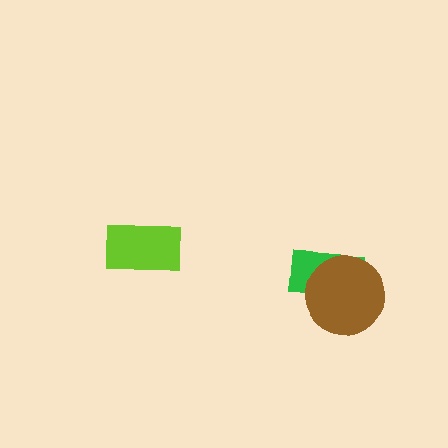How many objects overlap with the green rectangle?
1 object overlaps with the green rectangle.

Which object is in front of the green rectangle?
The brown circle is in front of the green rectangle.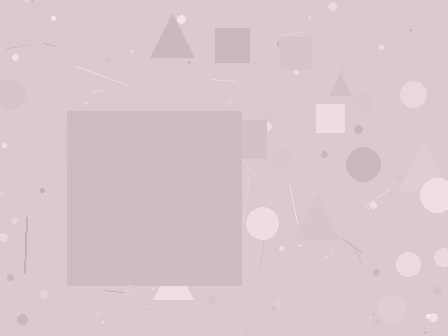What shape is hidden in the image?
A square is hidden in the image.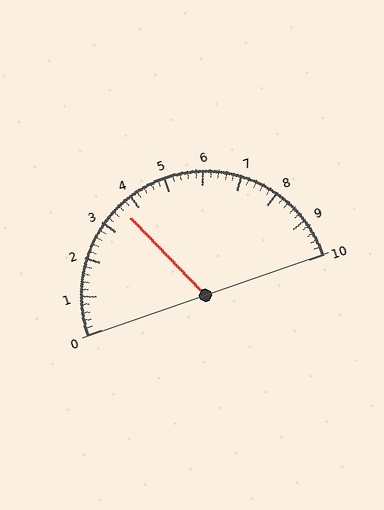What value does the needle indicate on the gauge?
The needle indicates approximately 3.6.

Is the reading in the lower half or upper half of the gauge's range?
The reading is in the lower half of the range (0 to 10).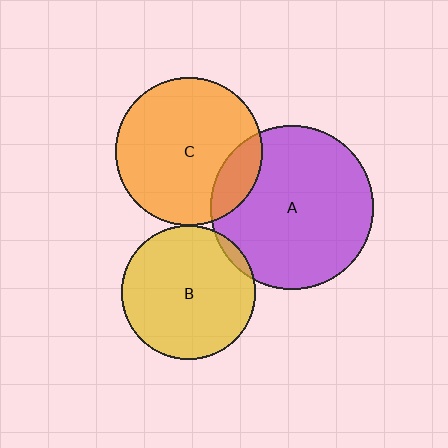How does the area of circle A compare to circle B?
Approximately 1.5 times.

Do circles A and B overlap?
Yes.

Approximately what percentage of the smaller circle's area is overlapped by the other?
Approximately 5%.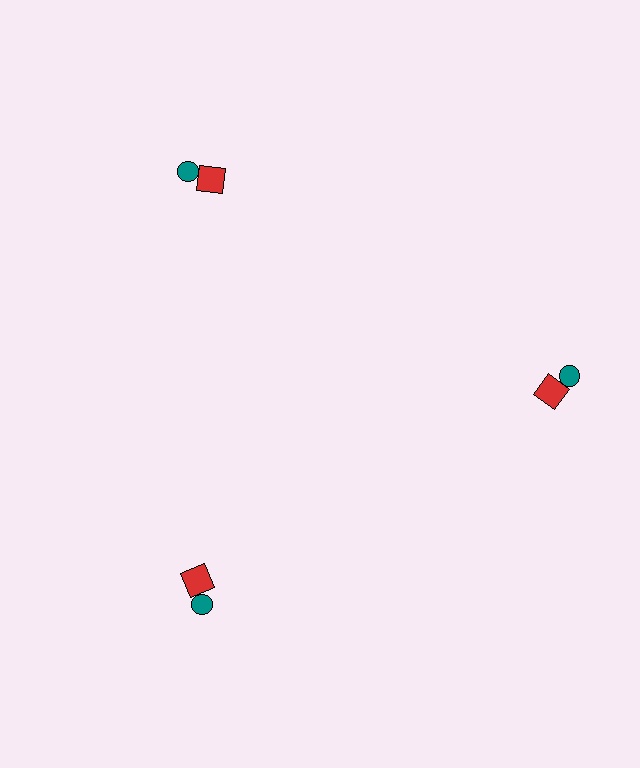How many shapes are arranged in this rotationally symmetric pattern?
There are 6 shapes, arranged in 3 groups of 2.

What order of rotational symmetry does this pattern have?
This pattern has 3-fold rotational symmetry.